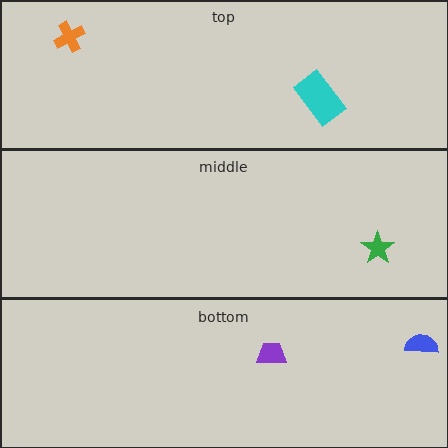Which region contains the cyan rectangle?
The top region.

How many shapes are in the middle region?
1.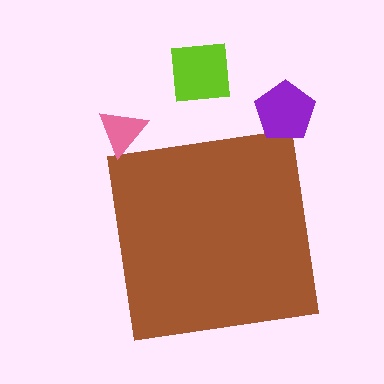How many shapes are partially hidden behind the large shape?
0 shapes are partially hidden.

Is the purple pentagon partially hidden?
No, the purple pentagon is fully visible.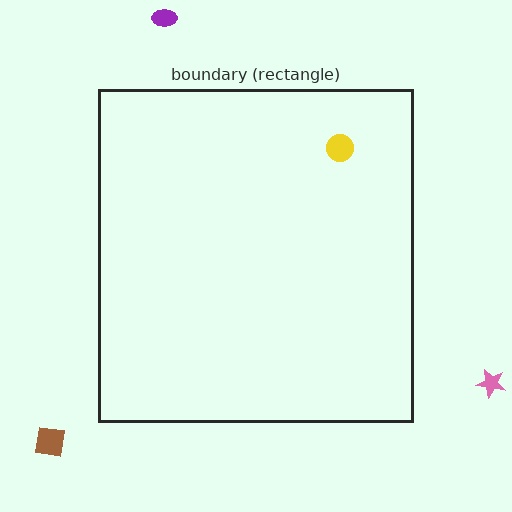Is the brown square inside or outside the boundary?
Outside.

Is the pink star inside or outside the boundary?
Outside.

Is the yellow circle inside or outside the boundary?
Inside.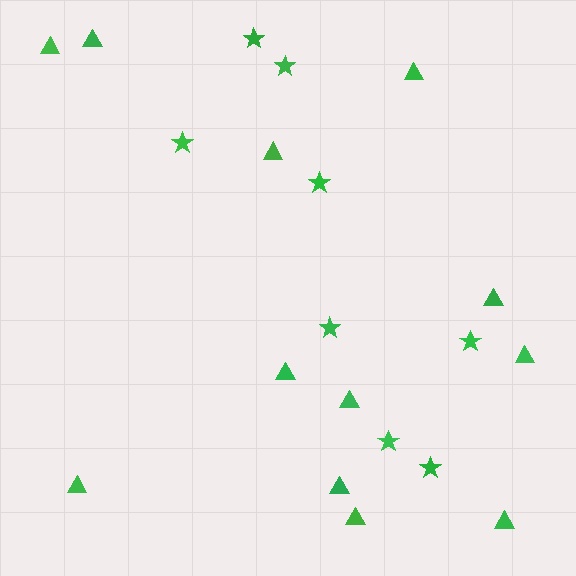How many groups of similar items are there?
There are 2 groups: one group of stars (8) and one group of triangles (12).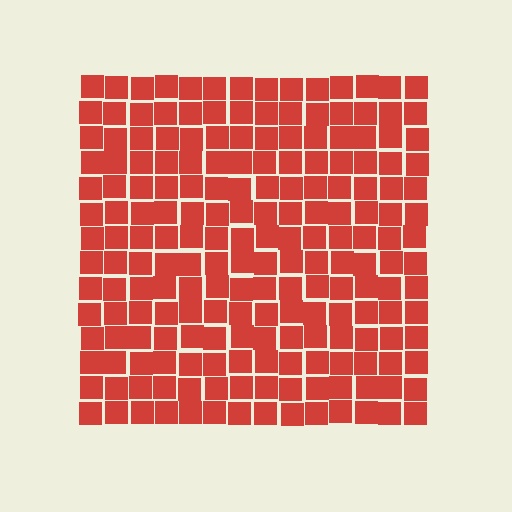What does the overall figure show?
The overall figure shows a square.